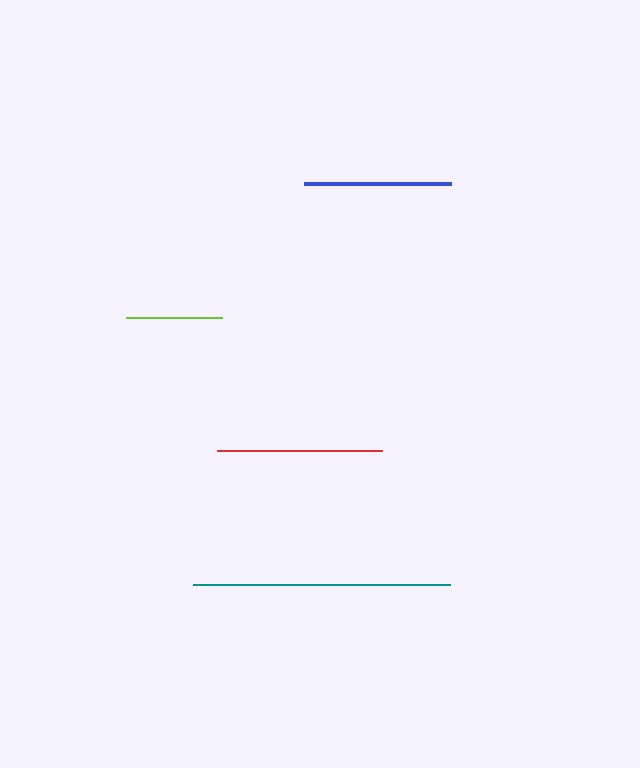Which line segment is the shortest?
The lime line is the shortest at approximately 96 pixels.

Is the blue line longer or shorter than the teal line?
The teal line is longer than the blue line.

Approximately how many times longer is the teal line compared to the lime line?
The teal line is approximately 2.7 times the length of the lime line.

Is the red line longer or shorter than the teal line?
The teal line is longer than the red line.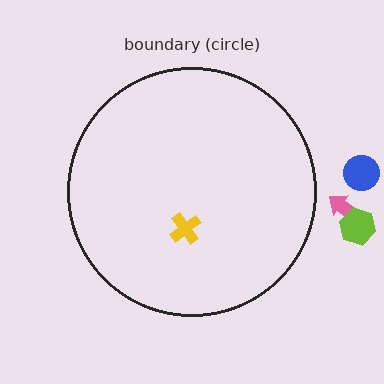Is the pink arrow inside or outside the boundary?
Outside.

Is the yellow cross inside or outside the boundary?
Inside.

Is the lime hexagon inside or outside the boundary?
Outside.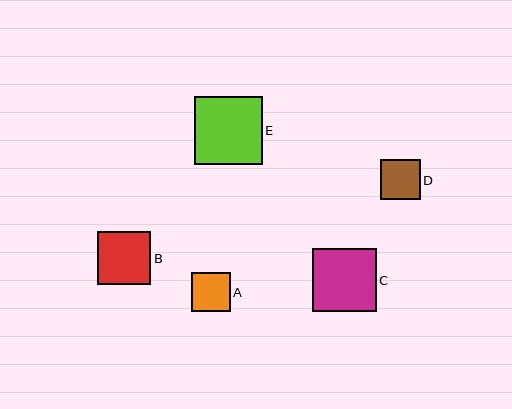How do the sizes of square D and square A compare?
Square D and square A are approximately the same size.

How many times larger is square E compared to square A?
Square E is approximately 1.8 times the size of square A.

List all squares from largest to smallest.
From largest to smallest: E, C, B, D, A.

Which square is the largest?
Square E is the largest with a size of approximately 68 pixels.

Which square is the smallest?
Square A is the smallest with a size of approximately 38 pixels.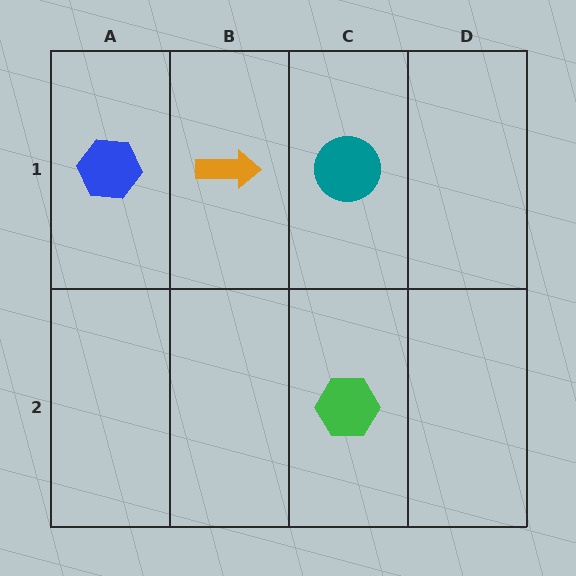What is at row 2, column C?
A green hexagon.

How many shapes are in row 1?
3 shapes.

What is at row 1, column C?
A teal circle.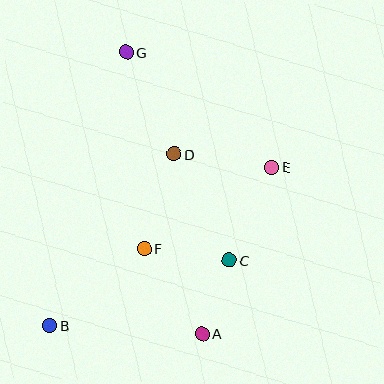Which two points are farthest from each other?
Points A and G are farthest from each other.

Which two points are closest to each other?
Points A and C are closest to each other.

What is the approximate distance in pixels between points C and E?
The distance between C and E is approximately 103 pixels.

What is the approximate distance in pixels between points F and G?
The distance between F and G is approximately 197 pixels.